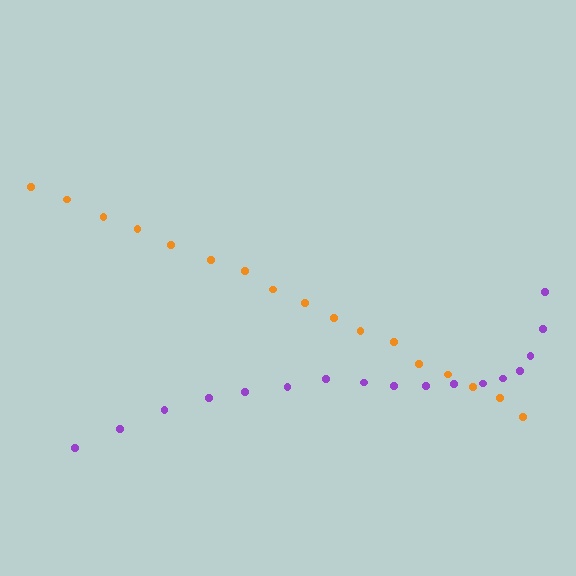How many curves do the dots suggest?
There are 2 distinct paths.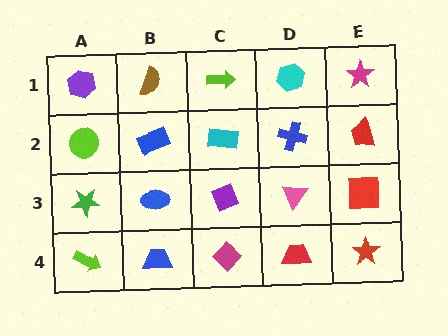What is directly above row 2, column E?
A magenta star.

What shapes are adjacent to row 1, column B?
A blue rectangle (row 2, column B), a purple hexagon (row 1, column A), a lime arrow (row 1, column C).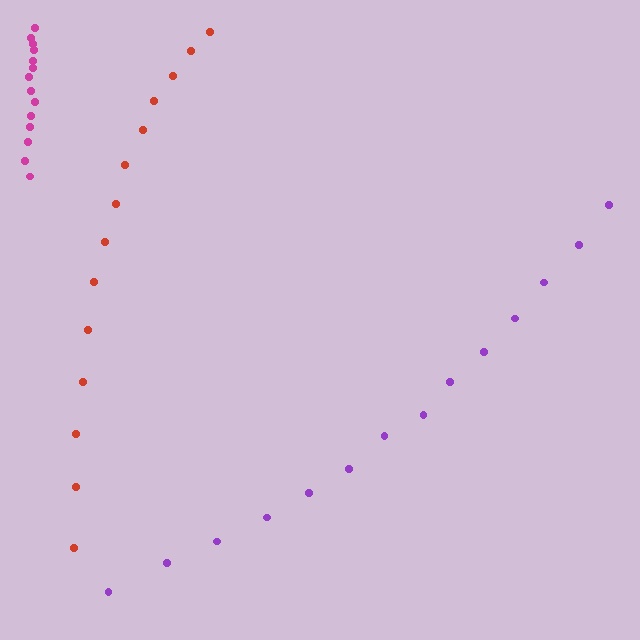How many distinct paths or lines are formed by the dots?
There are 3 distinct paths.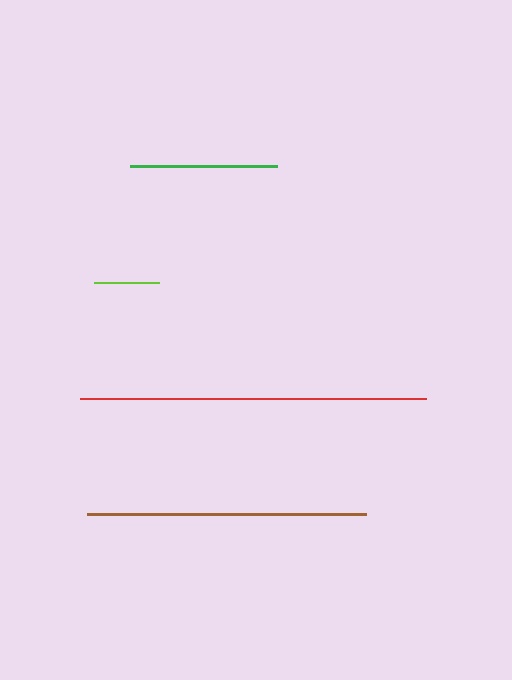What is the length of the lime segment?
The lime segment is approximately 65 pixels long.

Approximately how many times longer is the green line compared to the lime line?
The green line is approximately 2.3 times the length of the lime line.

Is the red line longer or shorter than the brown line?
The red line is longer than the brown line.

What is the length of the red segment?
The red segment is approximately 347 pixels long.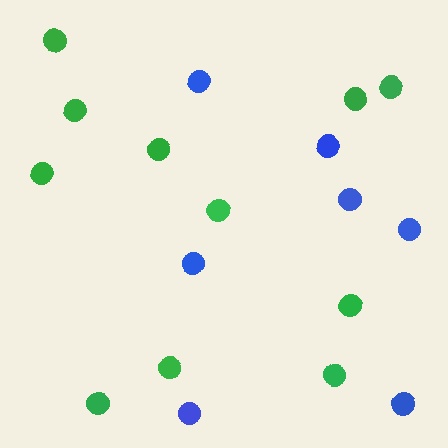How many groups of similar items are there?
There are 2 groups: one group of green circles (11) and one group of blue circles (7).